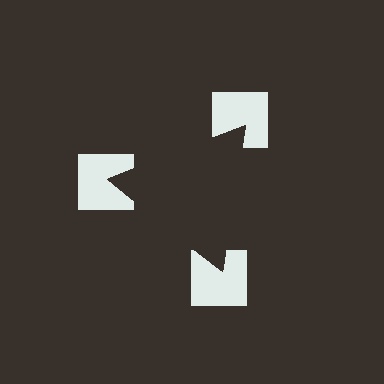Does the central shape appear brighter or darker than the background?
It typically appears slightly darker than the background, even though no actual brightness change is drawn.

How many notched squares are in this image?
There are 3 — one at each vertex of the illusory triangle.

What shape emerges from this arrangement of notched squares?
An illusory triangle — its edges are inferred from the aligned wedge cuts in the notched squares, not physically drawn.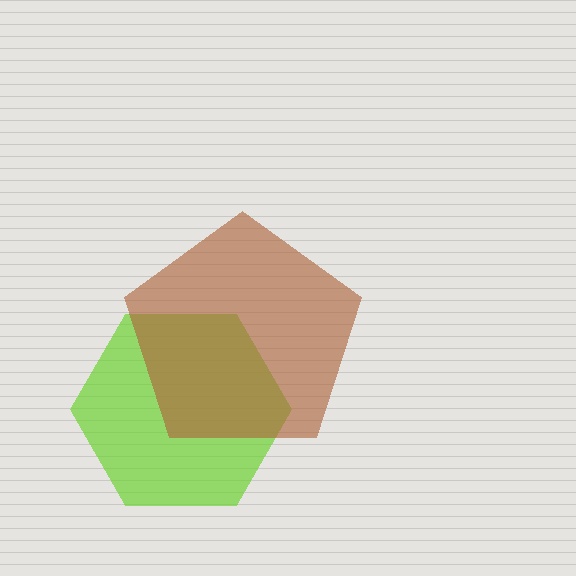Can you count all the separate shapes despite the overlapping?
Yes, there are 2 separate shapes.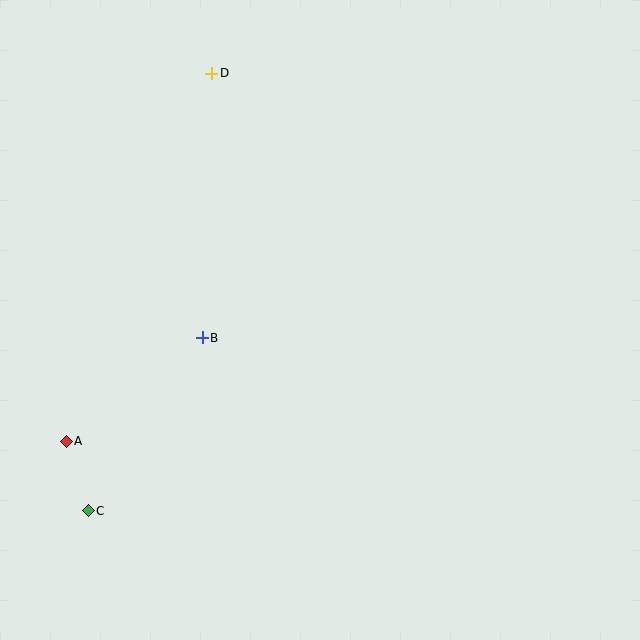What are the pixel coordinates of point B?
Point B is at (202, 338).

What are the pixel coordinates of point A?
Point A is at (66, 441).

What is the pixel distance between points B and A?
The distance between B and A is 171 pixels.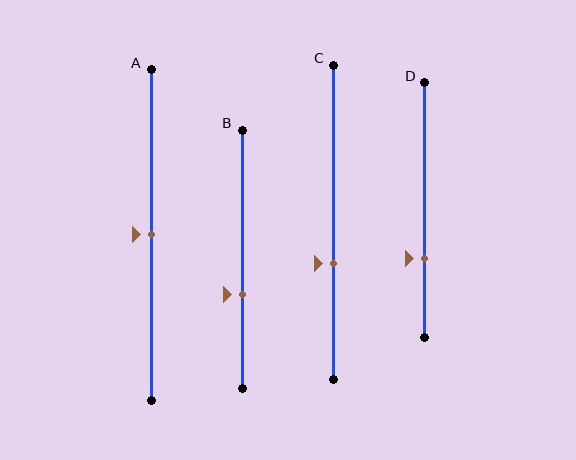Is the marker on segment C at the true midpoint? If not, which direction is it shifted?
No, the marker on segment C is shifted downward by about 13% of the segment length.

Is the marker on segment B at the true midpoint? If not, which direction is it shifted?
No, the marker on segment B is shifted downward by about 14% of the segment length.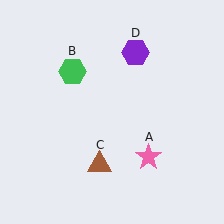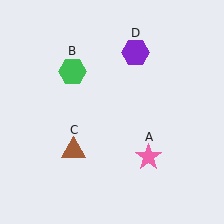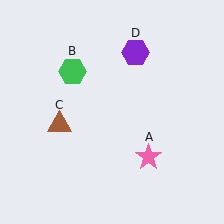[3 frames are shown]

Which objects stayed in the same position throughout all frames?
Pink star (object A) and green hexagon (object B) and purple hexagon (object D) remained stationary.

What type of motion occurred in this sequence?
The brown triangle (object C) rotated clockwise around the center of the scene.